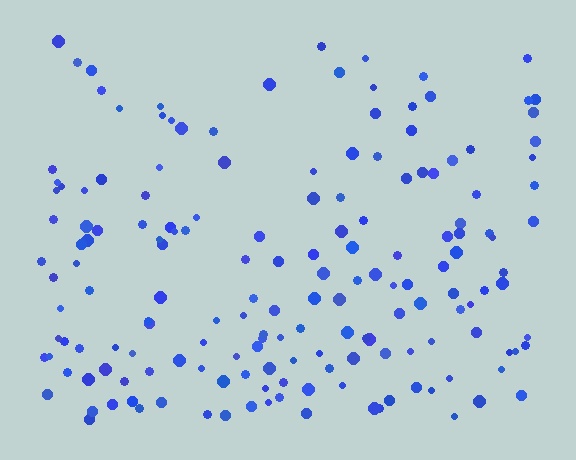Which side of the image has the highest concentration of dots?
The bottom.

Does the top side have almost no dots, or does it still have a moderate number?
Still a moderate number, just noticeably fewer than the bottom.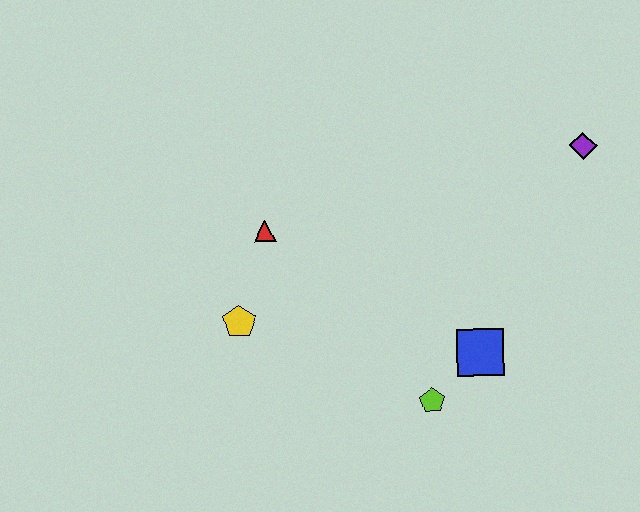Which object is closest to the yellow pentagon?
The red triangle is closest to the yellow pentagon.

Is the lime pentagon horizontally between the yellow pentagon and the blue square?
Yes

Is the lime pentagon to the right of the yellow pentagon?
Yes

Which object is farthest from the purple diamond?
The yellow pentagon is farthest from the purple diamond.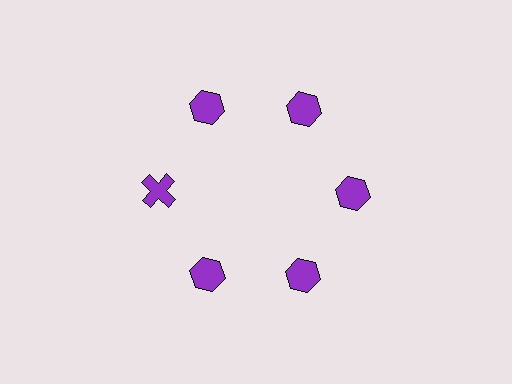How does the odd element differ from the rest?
It has a different shape: cross instead of hexagon.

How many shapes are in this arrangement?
There are 6 shapes arranged in a ring pattern.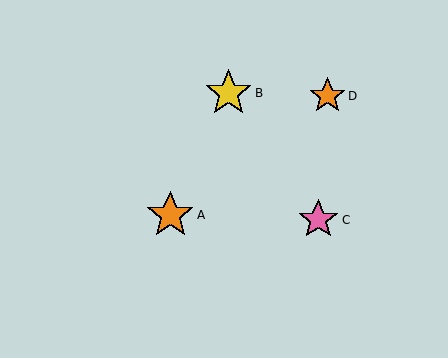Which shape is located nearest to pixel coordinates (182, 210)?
The orange star (labeled A) at (170, 215) is nearest to that location.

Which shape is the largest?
The orange star (labeled A) is the largest.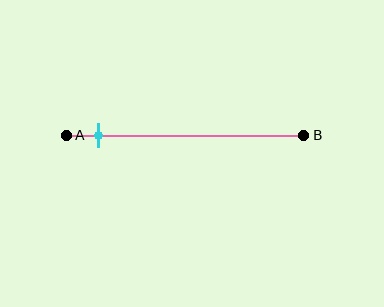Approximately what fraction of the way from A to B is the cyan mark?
The cyan mark is approximately 15% of the way from A to B.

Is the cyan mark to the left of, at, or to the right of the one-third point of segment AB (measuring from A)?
The cyan mark is to the left of the one-third point of segment AB.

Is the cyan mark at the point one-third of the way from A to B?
No, the mark is at about 15% from A, not at the 33% one-third point.